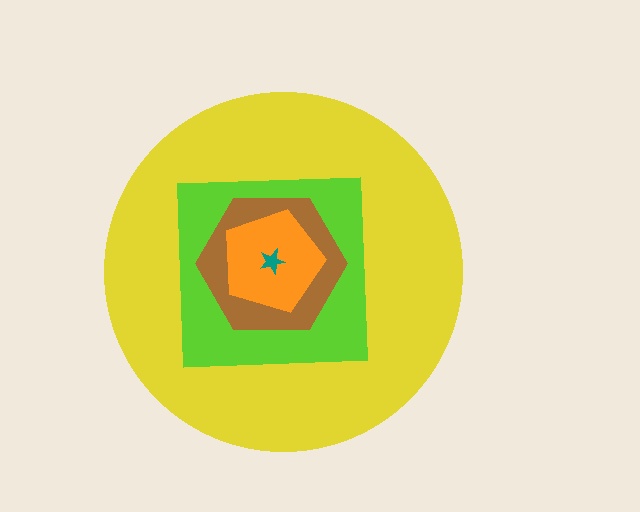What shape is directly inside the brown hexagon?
The orange pentagon.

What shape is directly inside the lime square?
The brown hexagon.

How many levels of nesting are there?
5.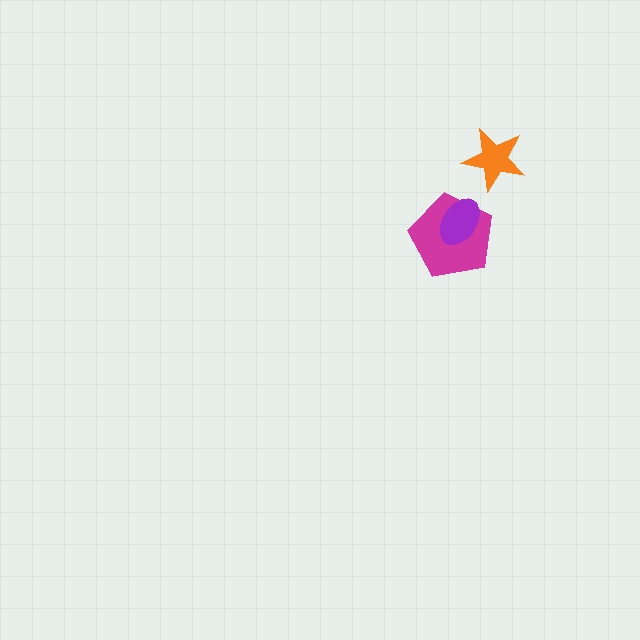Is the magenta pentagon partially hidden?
Yes, it is partially covered by another shape.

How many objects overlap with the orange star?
0 objects overlap with the orange star.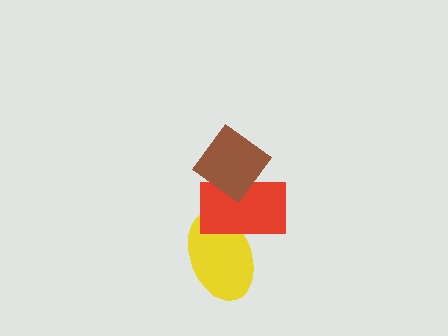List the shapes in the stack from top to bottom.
From top to bottom: the brown diamond, the red rectangle, the yellow ellipse.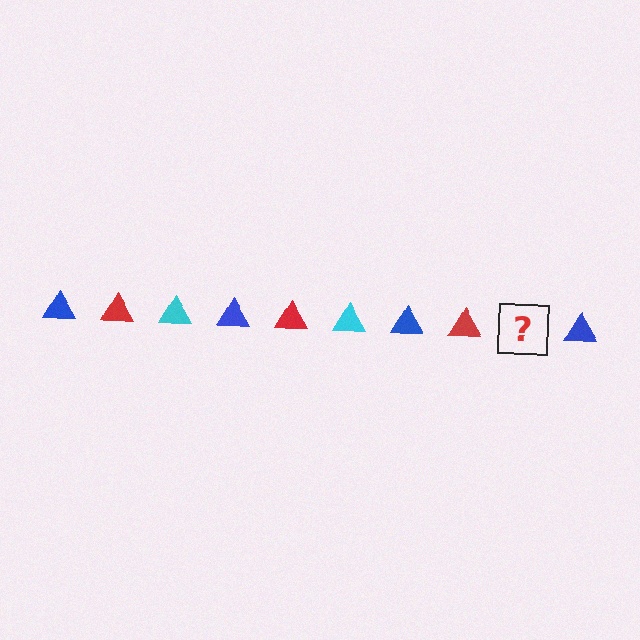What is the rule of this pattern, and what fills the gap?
The rule is that the pattern cycles through blue, red, cyan triangles. The gap should be filled with a cyan triangle.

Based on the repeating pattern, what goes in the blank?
The blank should be a cyan triangle.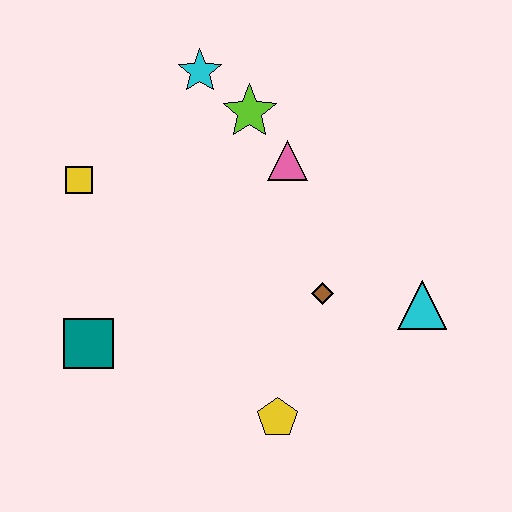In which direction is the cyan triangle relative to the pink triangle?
The cyan triangle is below the pink triangle.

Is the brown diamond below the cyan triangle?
No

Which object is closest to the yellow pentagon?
The brown diamond is closest to the yellow pentagon.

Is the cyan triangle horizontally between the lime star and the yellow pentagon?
No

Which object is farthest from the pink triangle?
The teal square is farthest from the pink triangle.